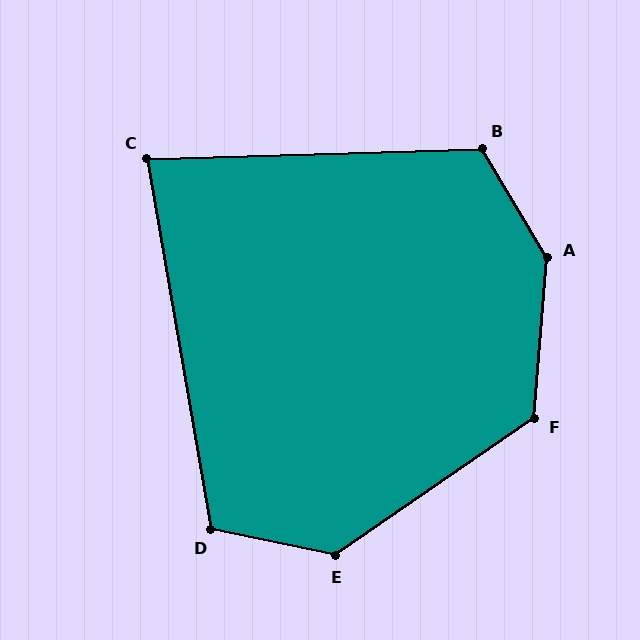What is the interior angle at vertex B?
Approximately 119 degrees (obtuse).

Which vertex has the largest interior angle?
A, at approximately 144 degrees.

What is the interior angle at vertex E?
Approximately 134 degrees (obtuse).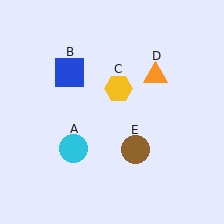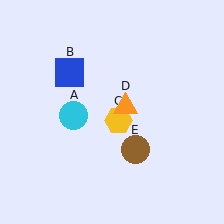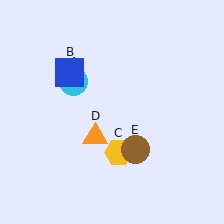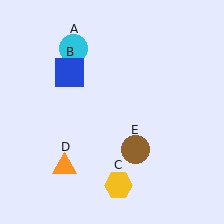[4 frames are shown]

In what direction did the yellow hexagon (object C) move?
The yellow hexagon (object C) moved down.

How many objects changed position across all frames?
3 objects changed position: cyan circle (object A), yellow hexagon (object C), orange triangle (object D).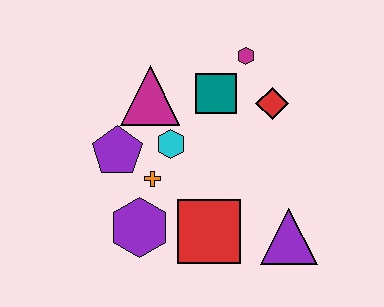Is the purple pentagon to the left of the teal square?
Yes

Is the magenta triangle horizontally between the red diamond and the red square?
No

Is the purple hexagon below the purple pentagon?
Yes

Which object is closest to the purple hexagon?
The orange cross is closest to the purple hexagon.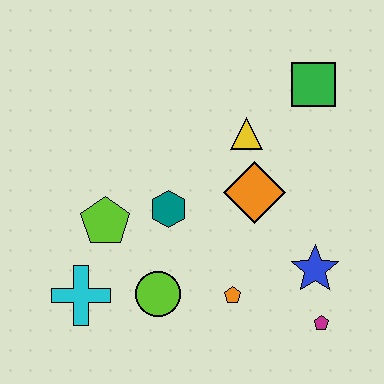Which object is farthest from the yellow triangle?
The cyan cross is farthest from the yellow triangle.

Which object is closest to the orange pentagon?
The lime circle is closest to the orange pentagon.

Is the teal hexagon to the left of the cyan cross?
No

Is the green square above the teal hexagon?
Yes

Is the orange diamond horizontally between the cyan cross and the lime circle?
No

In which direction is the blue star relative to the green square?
The blue star is below the green square.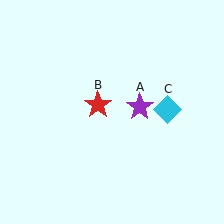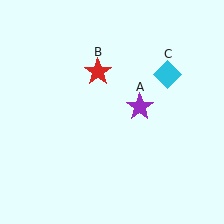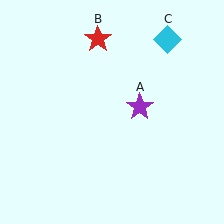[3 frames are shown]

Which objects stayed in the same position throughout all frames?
Purple star (object A) remained stationary.